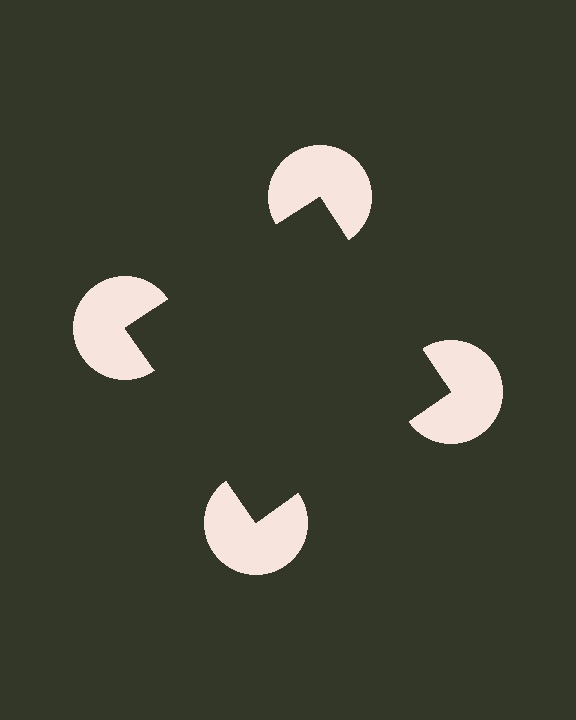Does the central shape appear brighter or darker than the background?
It typically appears slightly darker than the background, even though no actual brightness change is drawn.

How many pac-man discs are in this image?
There are 4 — one at each vertex of the illusory square.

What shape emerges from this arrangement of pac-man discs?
An illusory square — its edges are inferred from the aligned wedge cuts in the pac-man discs, not physically drawn.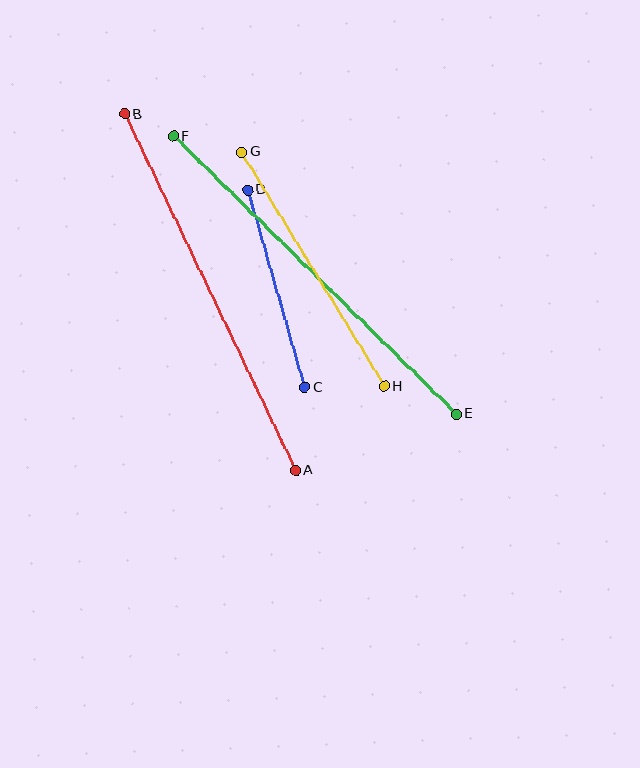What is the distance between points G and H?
The distance is approximately 274 pixels.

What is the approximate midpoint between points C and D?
The midpoint is at approximately (276, 288) pixels.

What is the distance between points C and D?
The distance is approximately 206 pixels.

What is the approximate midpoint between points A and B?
The midpoint is at approximately (210, 292) pixels.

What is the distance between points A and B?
The distance is approximately 395 pixels.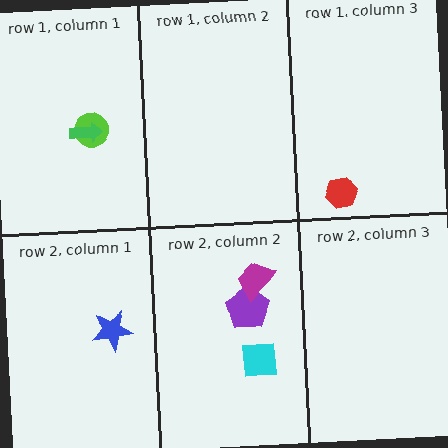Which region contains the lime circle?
The row 1, column 1 region.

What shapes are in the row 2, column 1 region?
The blue star.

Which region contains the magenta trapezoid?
The row 2, column 2 region.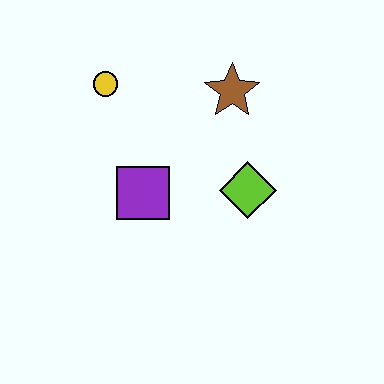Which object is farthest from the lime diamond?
The yellow circle is farthest from the lime diamond.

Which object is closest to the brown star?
The lime diamond is closest to the brown star.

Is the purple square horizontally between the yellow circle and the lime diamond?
Yes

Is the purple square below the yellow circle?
Yes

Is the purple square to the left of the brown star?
Yes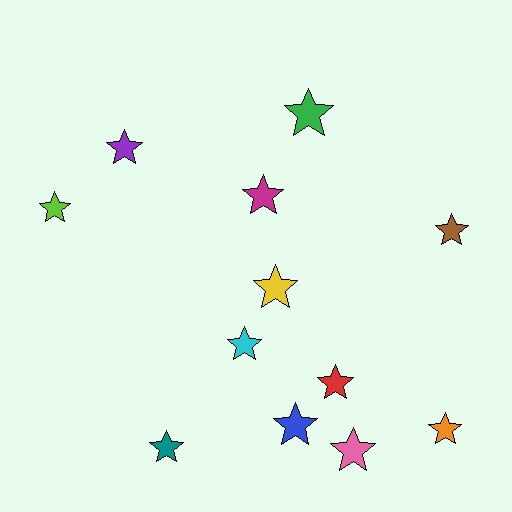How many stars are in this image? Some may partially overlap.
There are 12 stars.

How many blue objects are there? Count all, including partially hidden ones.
There is 1 blue object.